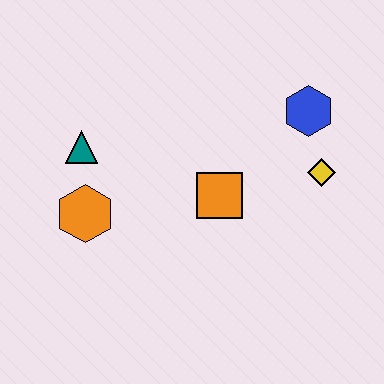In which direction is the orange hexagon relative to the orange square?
The orange hexagon is to the left of the orange square.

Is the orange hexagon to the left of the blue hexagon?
Yes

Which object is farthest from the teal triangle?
The yellow diamond is farthest from the teal triangle.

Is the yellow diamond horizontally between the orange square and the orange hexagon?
No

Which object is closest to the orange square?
The yellow diamond is closest to the orange square.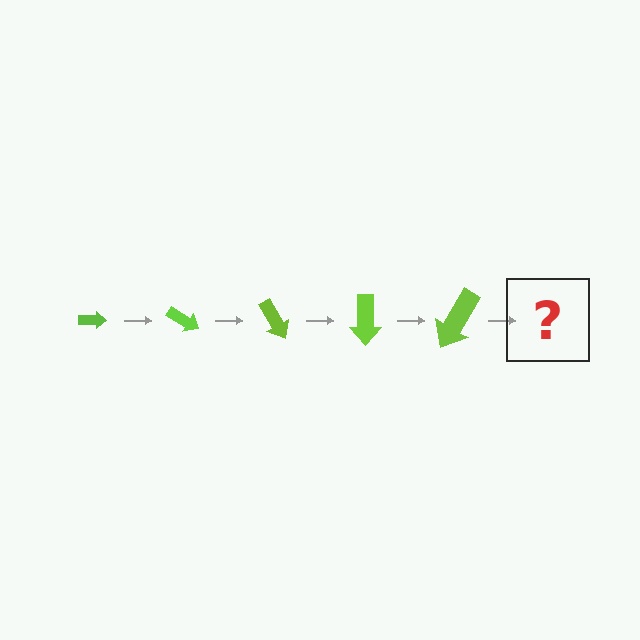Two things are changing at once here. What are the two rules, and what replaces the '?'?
The two rules are that the arrow grows larger each step and it rotates 30 degrees each step. The '?' should be an arrow, larger than the previous one and rotated 150 degrees from the start.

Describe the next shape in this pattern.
It should be an arrow, larger than the previous one and rotated 150 degrees from the start.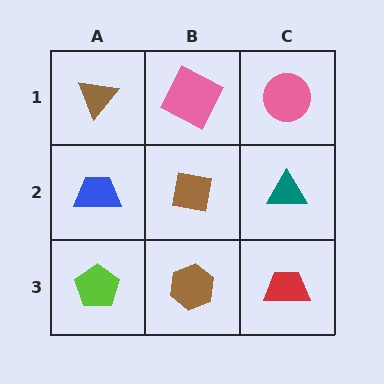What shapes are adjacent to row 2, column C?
A pink circle (row 1, column C), a red trapezoid (row 3, column C), a brown square (row 2, column B).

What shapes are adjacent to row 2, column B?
A pink square (row 1, column B), a brown hexagon (row 3, column B), a blue trapezoid (row 2, column A), a teal triangle (row 2, column C).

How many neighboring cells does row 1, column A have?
2.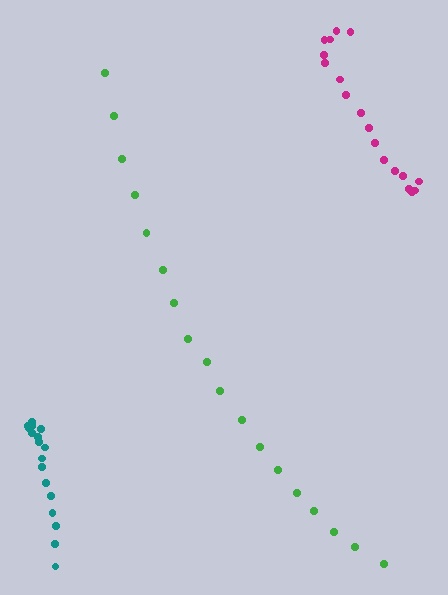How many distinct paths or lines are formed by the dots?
There are 3 distinct paths.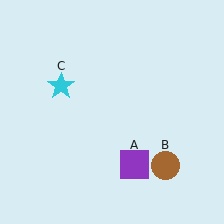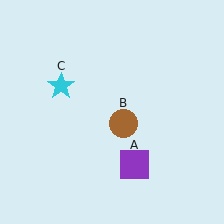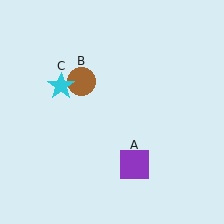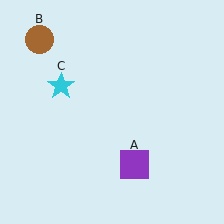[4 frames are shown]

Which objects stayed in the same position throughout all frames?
Purple square (object A) and cyan star (object C) remained stationary.